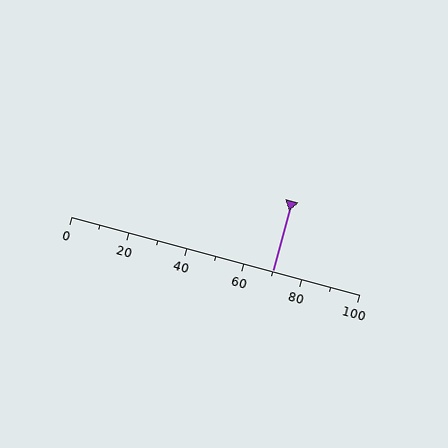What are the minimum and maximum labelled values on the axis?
The axis runs from 0 to 100.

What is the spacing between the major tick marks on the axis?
The major ticks are spaced 20 apart.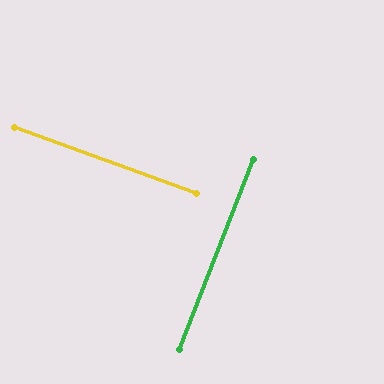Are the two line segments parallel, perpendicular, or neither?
Perpendicular — they meet at approximately 89°.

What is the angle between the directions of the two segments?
Approximately 89 degrees.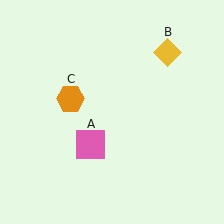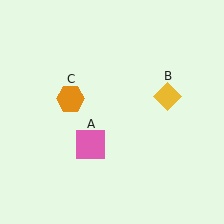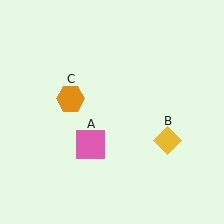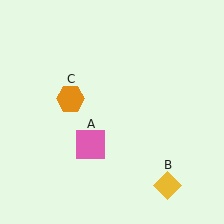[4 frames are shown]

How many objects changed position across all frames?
1 object changed position: yellow diamond (object B).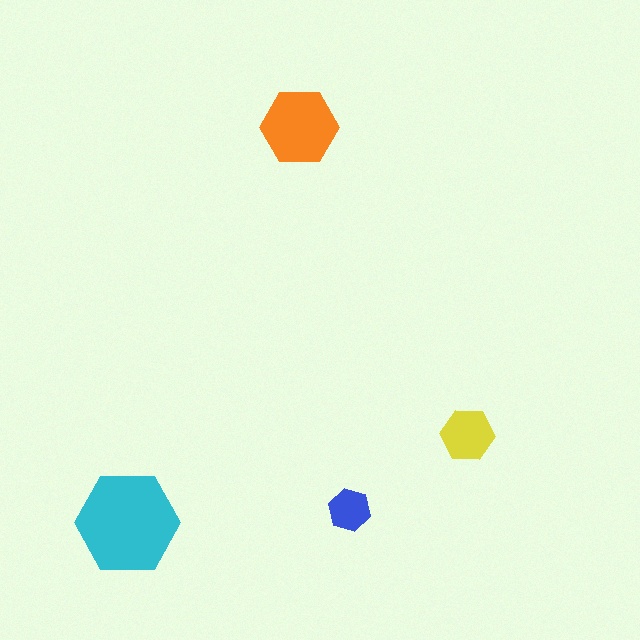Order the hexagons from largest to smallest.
the cyan one, the orange one, the yellow one, the blue one.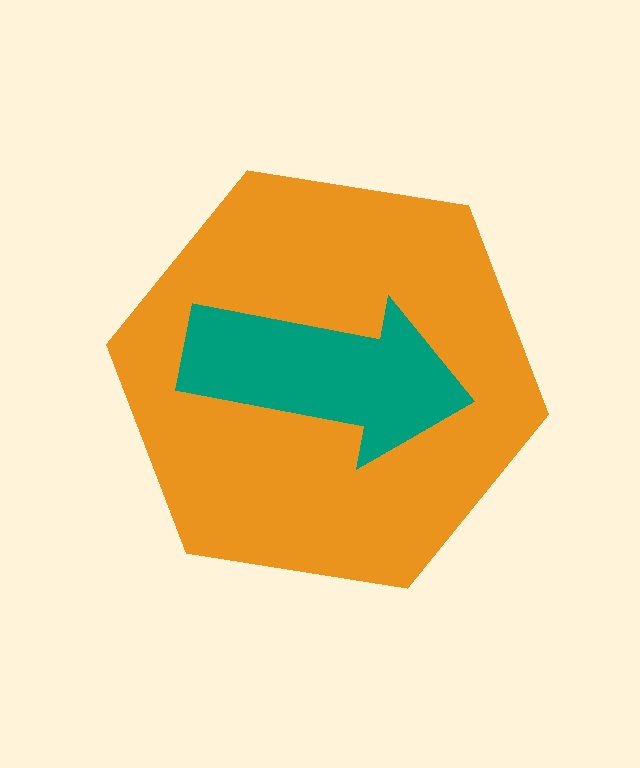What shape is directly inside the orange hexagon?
The teal arrow.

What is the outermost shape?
The orange hexagon.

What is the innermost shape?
The teal arrow.